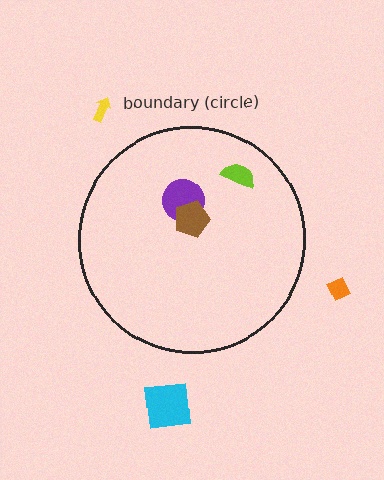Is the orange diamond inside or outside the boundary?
Outside.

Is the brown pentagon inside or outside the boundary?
Inside.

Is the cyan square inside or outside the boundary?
Outside.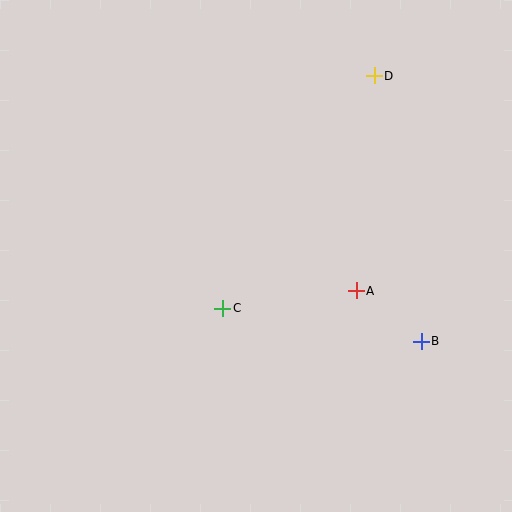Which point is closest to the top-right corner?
Point D is closest to the top-right corner.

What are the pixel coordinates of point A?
Point A is at (356, 291).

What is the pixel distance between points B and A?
The distance between B and A is 82 pixels.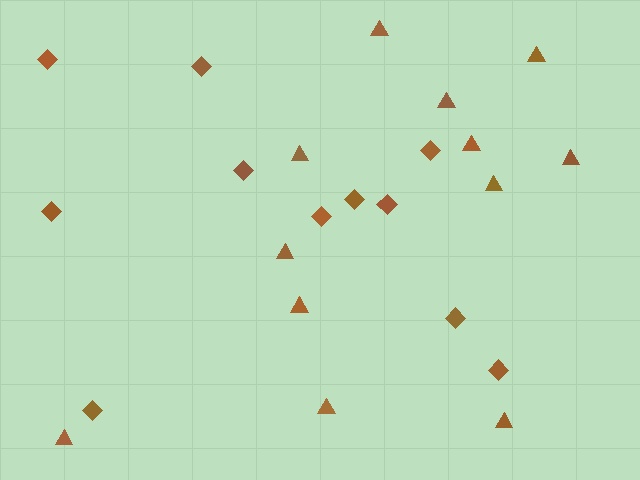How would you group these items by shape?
There are 2 groups: one group of triangles (12) and one group of diamonds (11).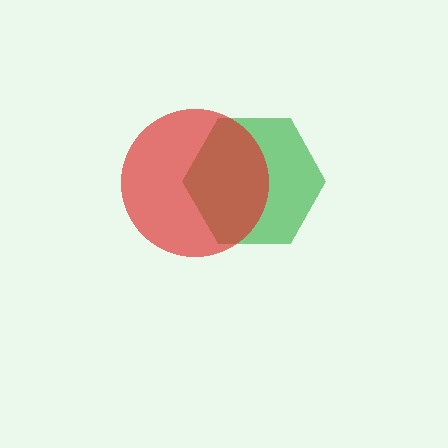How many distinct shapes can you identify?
There are 2 distinct shapes: a green hexagon, a red circle.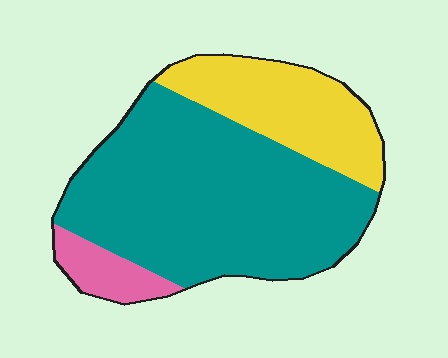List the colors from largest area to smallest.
From largest to smallest: teal, yellow, pink.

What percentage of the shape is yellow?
Yellow takes up about one quarter (1/4) of the shape.